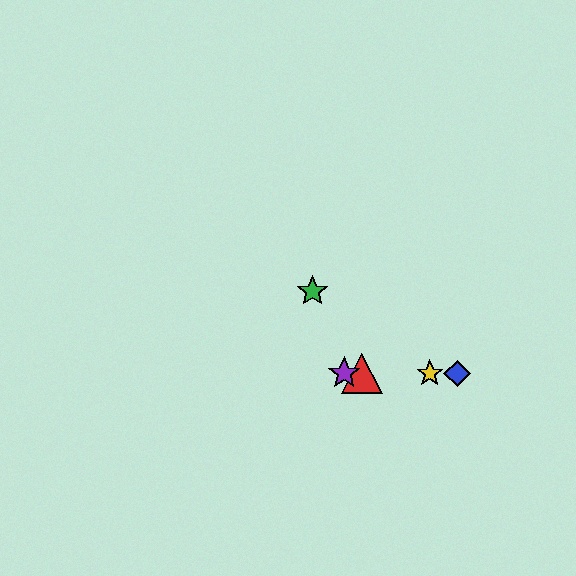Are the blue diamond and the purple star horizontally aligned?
Yes, both are at y≈373.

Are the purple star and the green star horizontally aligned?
No, the purple star is at y≈373 and the green star is at y≈291.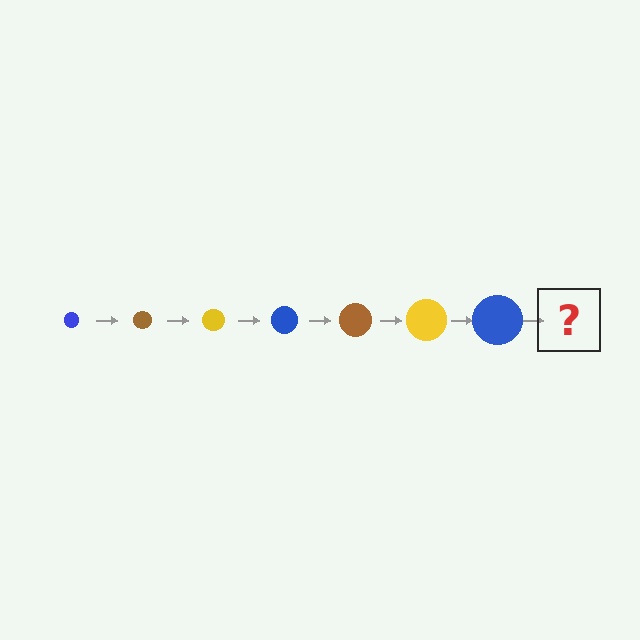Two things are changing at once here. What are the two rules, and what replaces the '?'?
The two rules are that the circle grows larger each step and the color cycles through blue, brown, and yellow. The '?' should be a brown circle, larger than the previous one.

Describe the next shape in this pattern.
It should be a brown circle, larger than the previous one.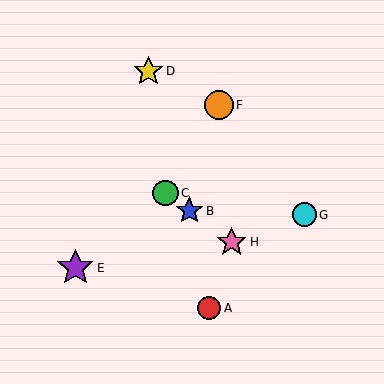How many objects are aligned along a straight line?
3 objects (B, C, H) are aligned along a straight line.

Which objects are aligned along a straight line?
Objects B, C, H are aligned along a straight line.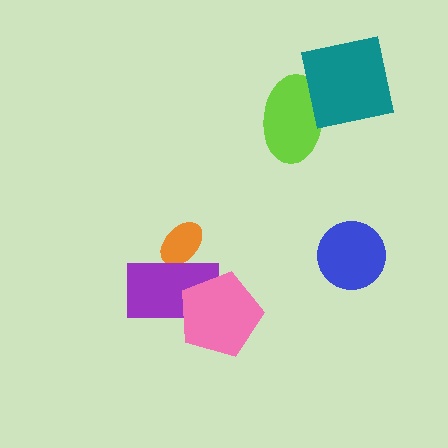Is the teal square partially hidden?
No, no other shape covers it.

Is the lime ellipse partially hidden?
Yes, it is partially covered by another shape.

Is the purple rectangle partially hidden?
Yes, it is partially covered by another shape.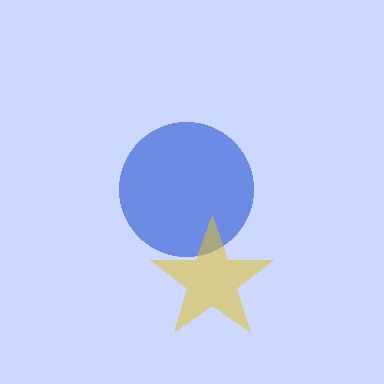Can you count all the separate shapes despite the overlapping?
Yes, there are 2 separate shapes.